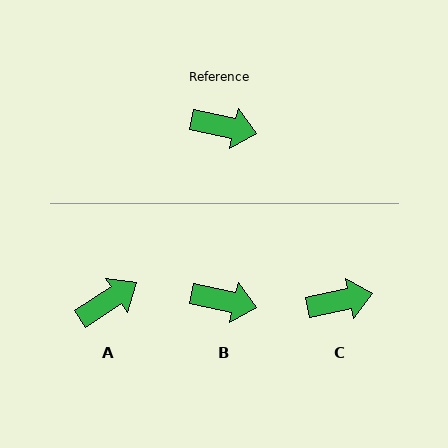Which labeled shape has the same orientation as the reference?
B.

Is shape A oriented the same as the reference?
No, it is off by about 45 degrees.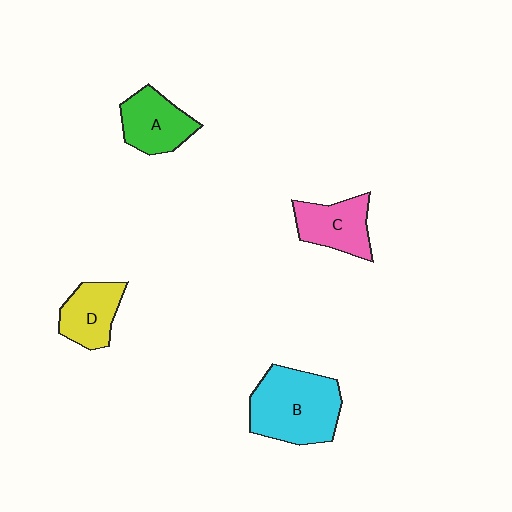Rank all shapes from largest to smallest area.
From largest to smallest: B (cyan), A (green), C (pink), D (yellow).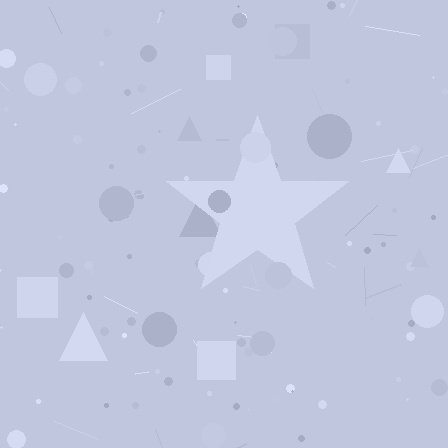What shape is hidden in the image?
A star is hidden in the image.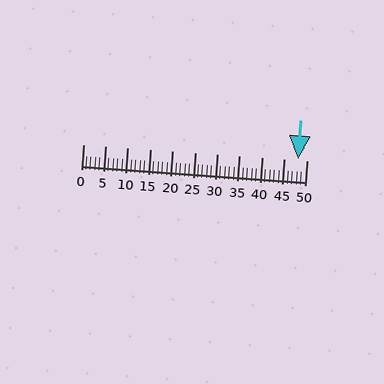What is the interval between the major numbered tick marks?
The major tick marks are spaced 5 units apart.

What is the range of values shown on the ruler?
The ruler shows values from 0 to 50.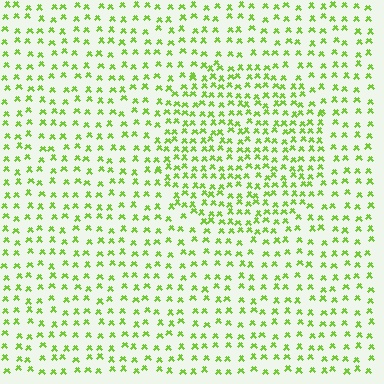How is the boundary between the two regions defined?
The boundary is defined by a change in element density (approximately 1.7x ratio). All elements are the same color, size, and shape.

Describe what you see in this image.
The image contains small lime elements arranged at two different densities. A circle-shaped region is visible where the elements are more densely packed than the surrounding area.